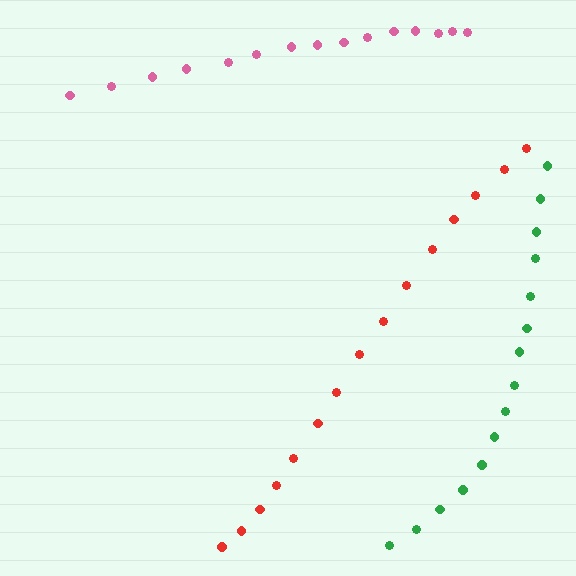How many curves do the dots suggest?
There are 3 distinct paths.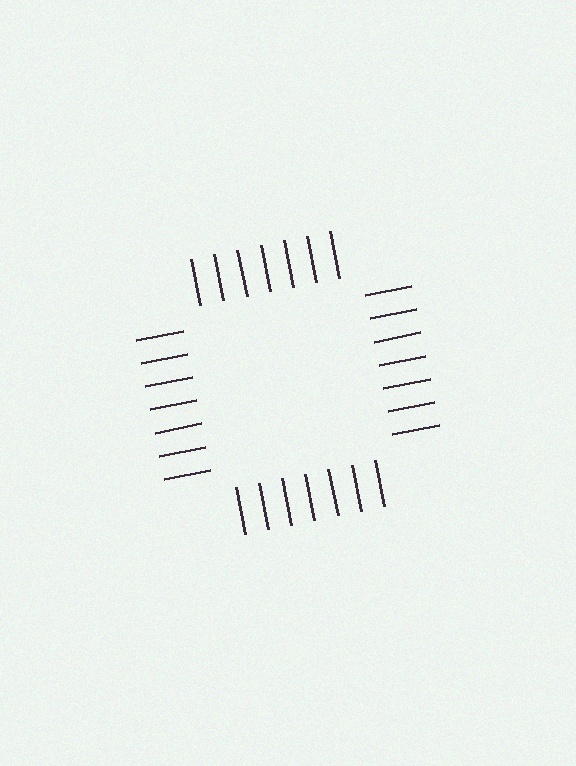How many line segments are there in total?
28 — 7 along each of the 4 edges.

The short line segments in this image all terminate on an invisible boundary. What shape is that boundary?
An illusory square — the line segments terminate on its edges but no continuous stroke is drawn.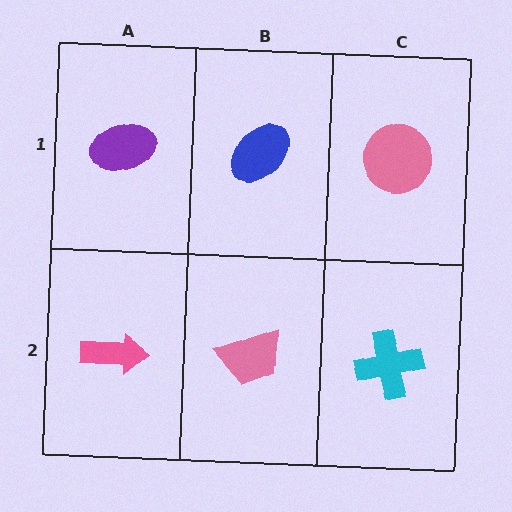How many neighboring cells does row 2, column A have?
2.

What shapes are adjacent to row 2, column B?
A blue ellipse (row 1, column B), a pink arrow (row 2, column A), a cyan cross (row 2, column C).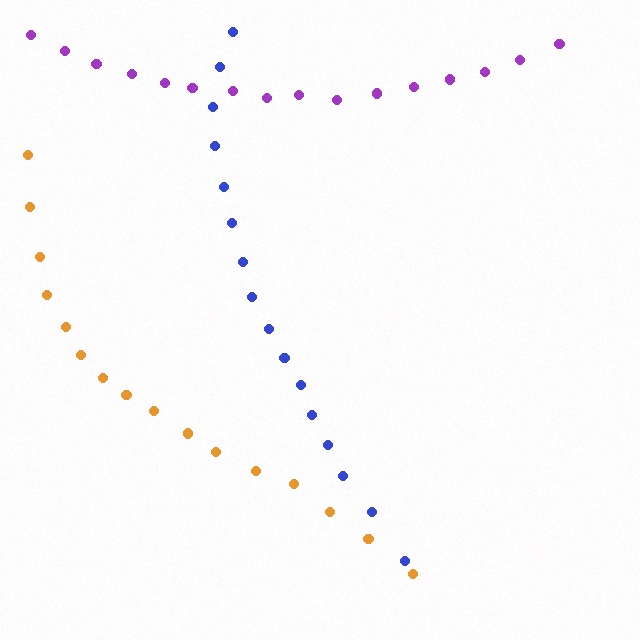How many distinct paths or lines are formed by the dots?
There are 3 distinct paths.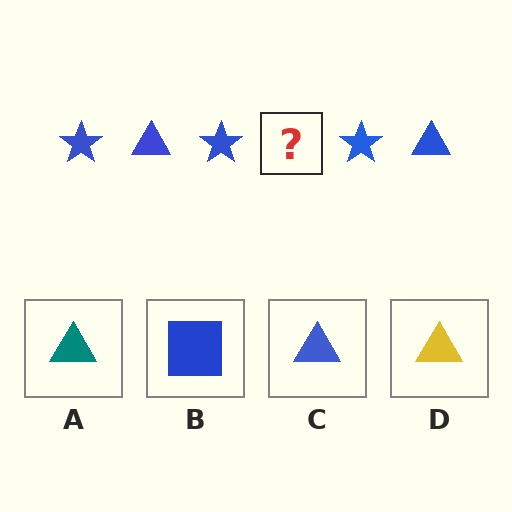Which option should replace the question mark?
Option C.